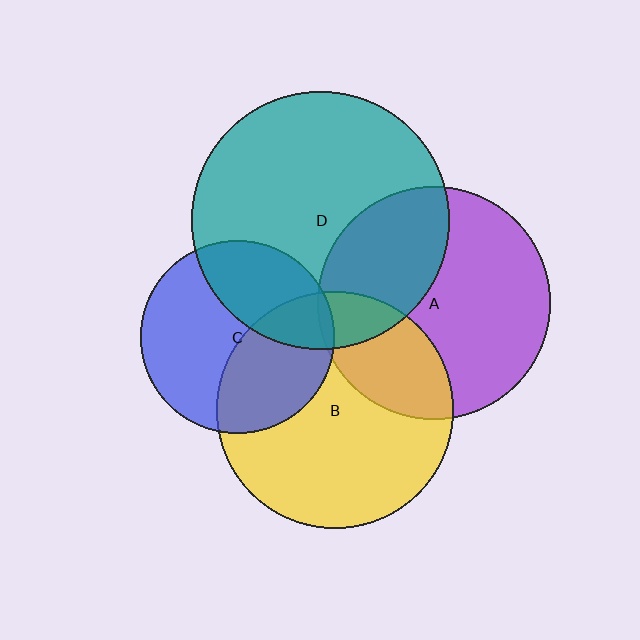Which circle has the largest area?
Circle D (teal).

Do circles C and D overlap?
Yes.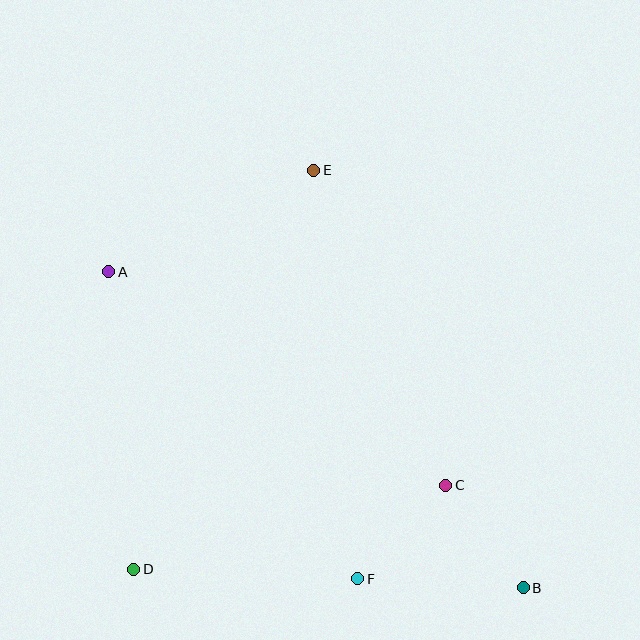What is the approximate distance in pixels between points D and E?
The distance between D and E is approximately 437 pixels.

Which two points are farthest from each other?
Points A and B are farthest from each other.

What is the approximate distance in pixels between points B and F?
The distance between B and F is approximately 166 pixels.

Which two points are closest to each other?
Points C and F are closest to each other.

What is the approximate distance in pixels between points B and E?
The distance between B and E is approximately 467 pixels.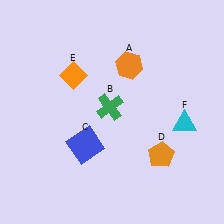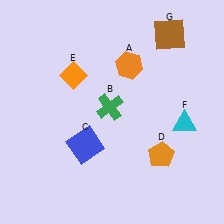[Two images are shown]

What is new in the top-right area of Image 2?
A brown square (G) was added in the top-right area of Image 2.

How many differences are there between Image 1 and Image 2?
There is 1 difference between the two images.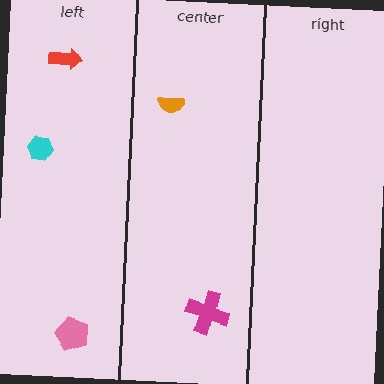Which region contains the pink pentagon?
The left region.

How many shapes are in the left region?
3.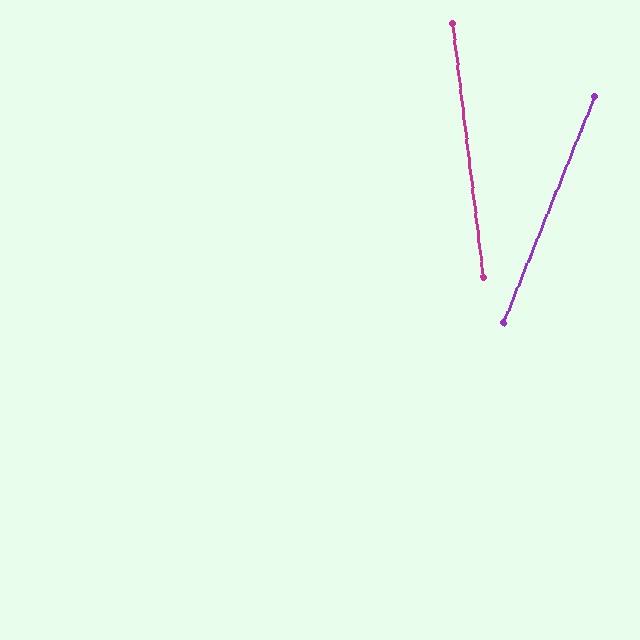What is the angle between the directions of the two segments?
Approximately 29 degrees.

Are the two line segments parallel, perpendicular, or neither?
Neither parallel nor perpendicular — they differ by about 29°.